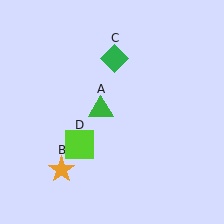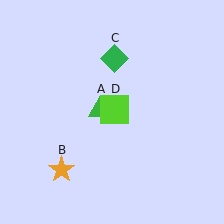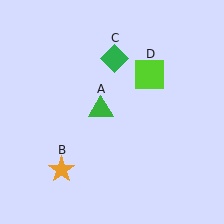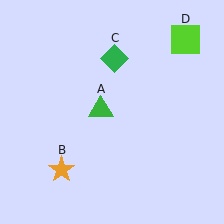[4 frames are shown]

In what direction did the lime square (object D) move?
The lime square (object D) moved up and to the right.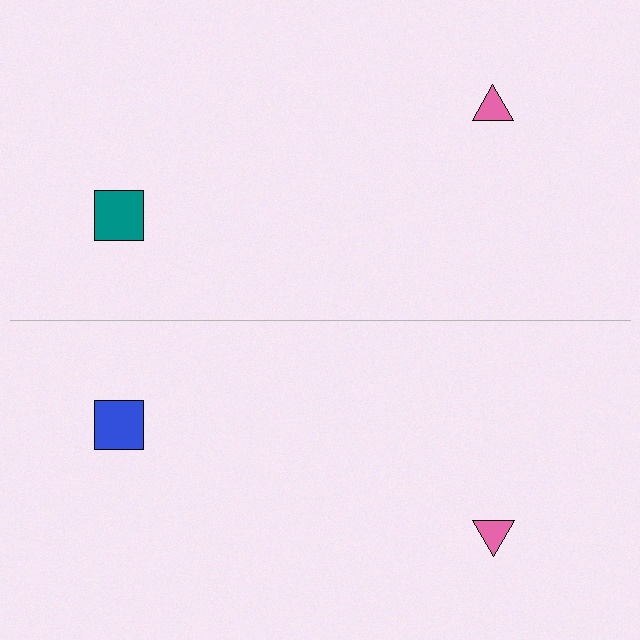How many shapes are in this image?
There are 4 shapes in this image.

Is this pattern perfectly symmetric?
No, the pattern is not perfectly symmetric. The blue square on the bottom side breaks the symmetry — its mirror counterpart is teal.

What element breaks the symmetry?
The blue square on the bottom side breaks the symmetry — its mirror counterpart is teal.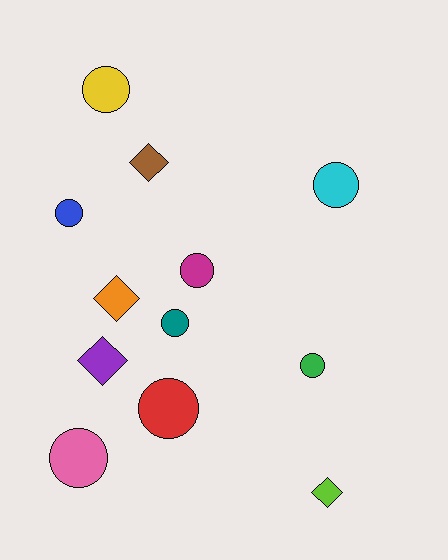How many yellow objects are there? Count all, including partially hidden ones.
There is 1 yellow object.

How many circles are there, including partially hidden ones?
There are 8 circles.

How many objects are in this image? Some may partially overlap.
There are 12 objects.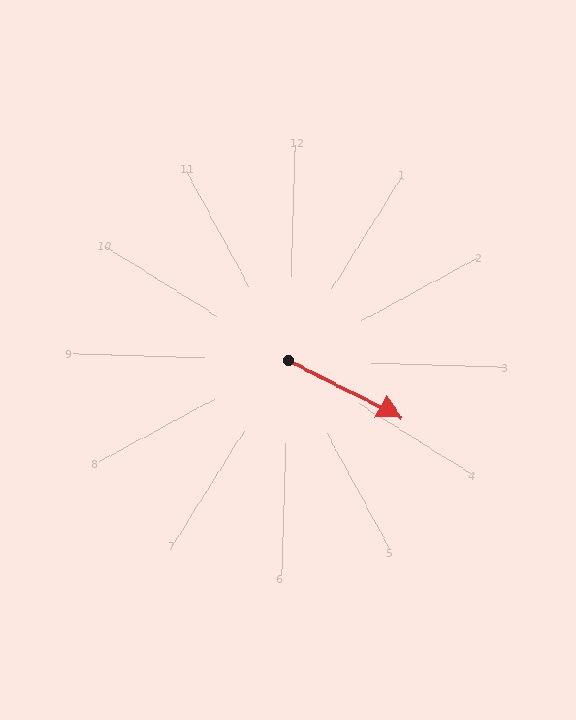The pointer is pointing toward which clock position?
Roughly 4 o'clock.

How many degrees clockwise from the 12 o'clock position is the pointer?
Approximately 115 degrees.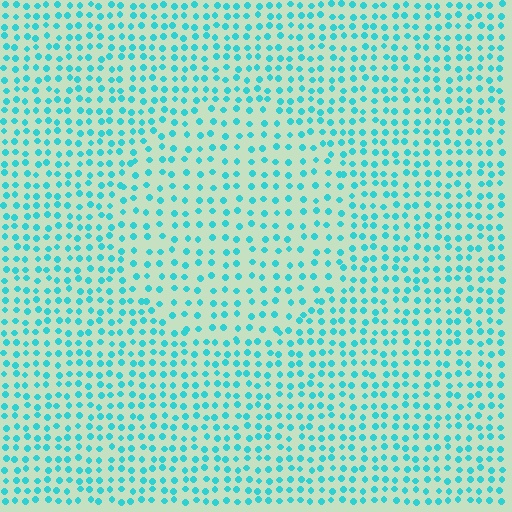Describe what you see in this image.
The image contains small cyan elements arranged at two different densities. A circle-shaped region is visible where the elements are less densely packed than the surrounding area.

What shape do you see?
I see a circle.